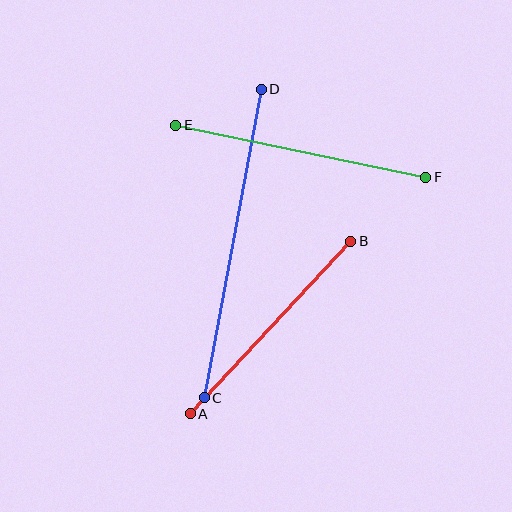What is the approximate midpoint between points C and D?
The midpoint is at approximately (233, 243) pixels.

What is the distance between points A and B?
The distance is approximately 236 pixels.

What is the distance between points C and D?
The distance is approximately 314 pixels.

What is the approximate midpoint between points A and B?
The midpoint is at approximately (270, 327) pixels.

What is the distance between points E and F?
The distance is approximately 256 pixels.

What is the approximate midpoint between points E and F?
The midpoint is at approximately (301, 151) pixels.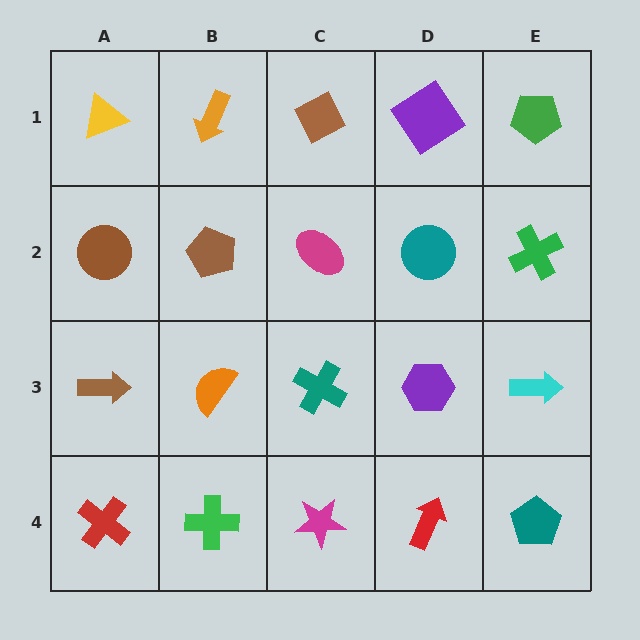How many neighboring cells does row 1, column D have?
3.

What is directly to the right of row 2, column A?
A brown pentagon.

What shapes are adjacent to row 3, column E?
A green cross (row 2, column E), a teal pentagon (row 4, column E), a purple hexagon (row 3, column D).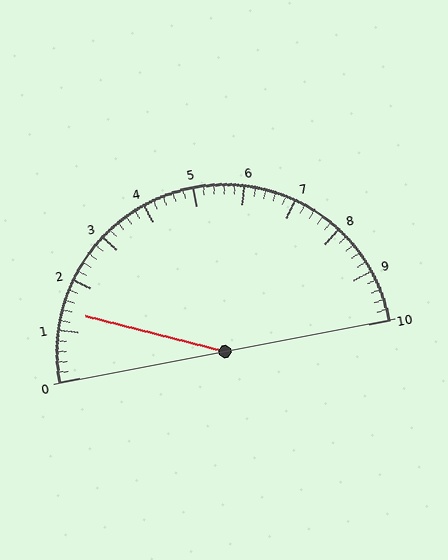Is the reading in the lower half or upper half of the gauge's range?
The reading is in the lower half of the range (0 to 10).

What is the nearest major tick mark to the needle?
The nearest major tick mark is 1.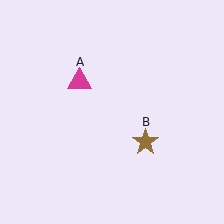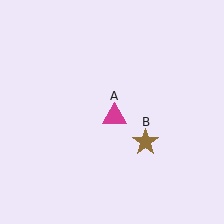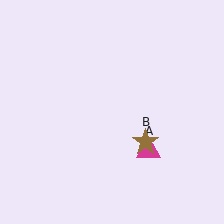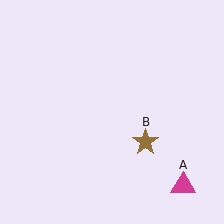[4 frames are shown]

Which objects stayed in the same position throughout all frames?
Brown star (object B) remained stationary.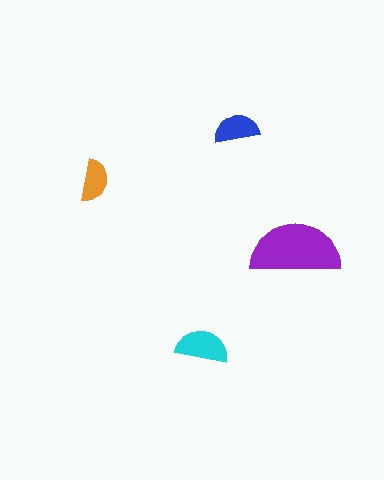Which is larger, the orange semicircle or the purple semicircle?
The purple one.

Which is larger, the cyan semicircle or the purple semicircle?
The purple one.